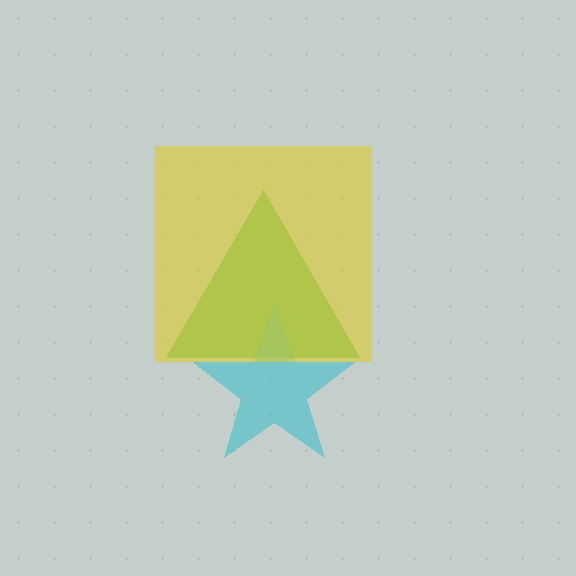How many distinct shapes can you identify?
There are 3 distinct shapes: a green triangle, a cyan star, a yellow square.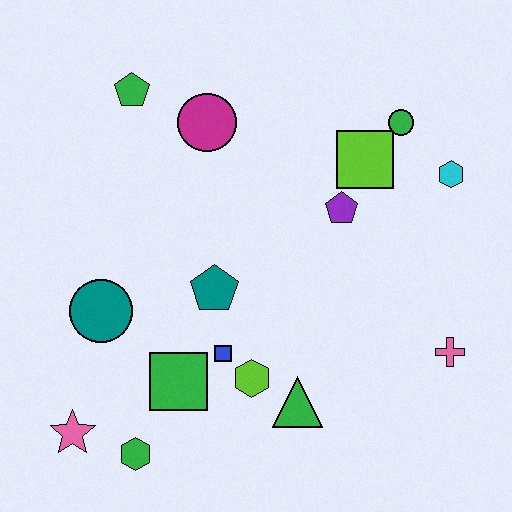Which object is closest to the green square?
The blue square is closest to the green square.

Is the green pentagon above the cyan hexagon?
Yes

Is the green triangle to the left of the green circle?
Yes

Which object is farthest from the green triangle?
The green pentagon is farthest from the green triangle.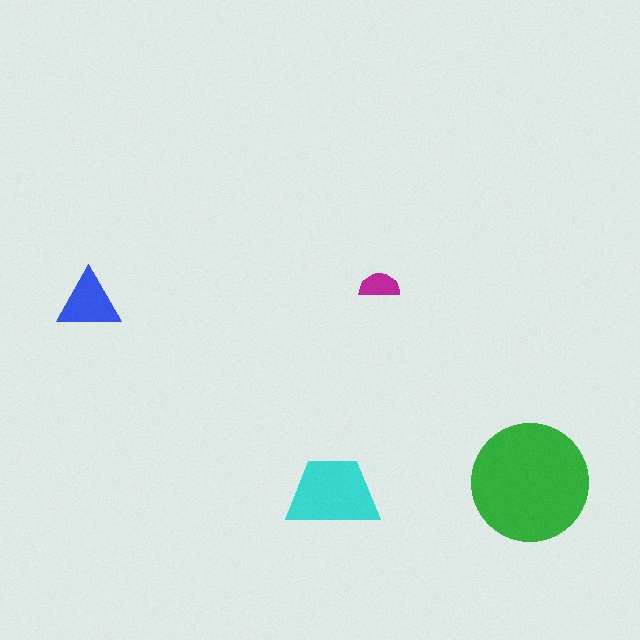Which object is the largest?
The green circle.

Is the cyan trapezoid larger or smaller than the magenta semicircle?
Larger.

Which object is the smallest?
The magenta semicircle.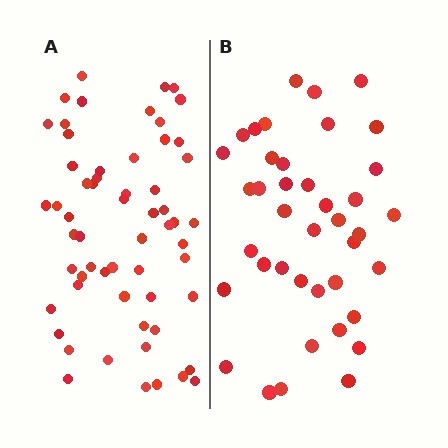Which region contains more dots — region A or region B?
Region A (the left region) has more dots.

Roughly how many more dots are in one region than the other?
Region A has approximately 20 more dots than region B.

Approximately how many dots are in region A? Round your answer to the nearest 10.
About 60 dots. (The exact count is 59, which rounds to 60.)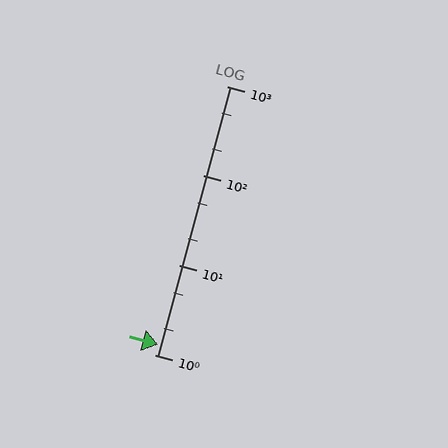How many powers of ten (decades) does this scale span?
The scale spans 3 decades, from 1 to 1000.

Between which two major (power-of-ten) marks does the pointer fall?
The pointer is between 1 and 10.